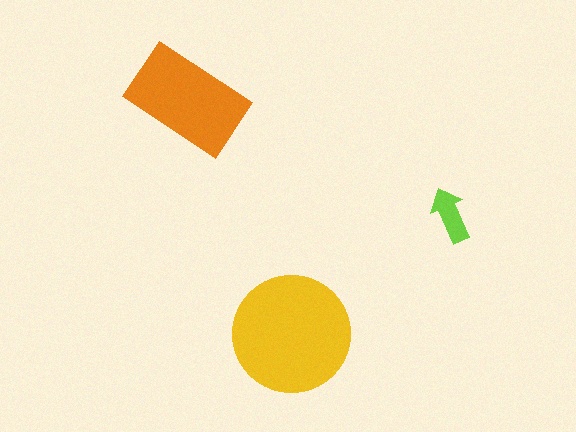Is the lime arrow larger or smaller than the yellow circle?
Smaller.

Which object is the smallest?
The lime arrow.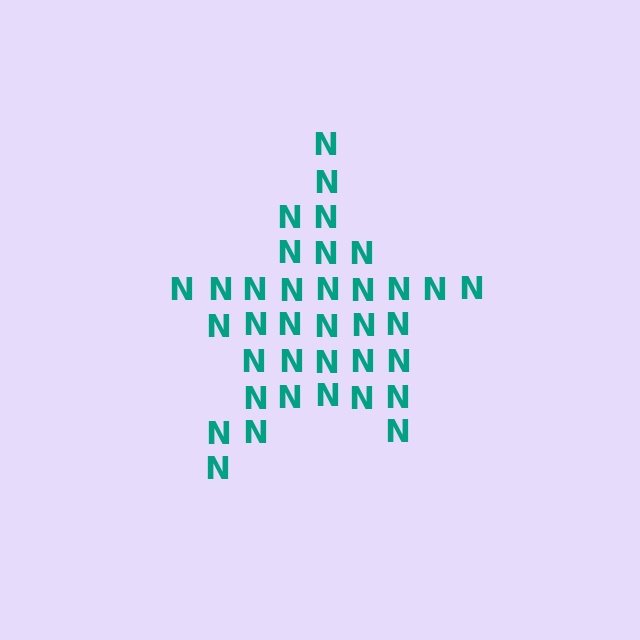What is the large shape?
The large shape is a star.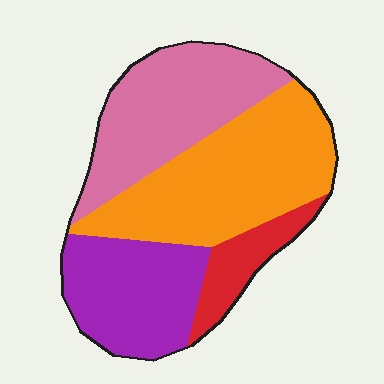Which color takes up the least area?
Red, at roughly 10%.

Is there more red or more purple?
Purple.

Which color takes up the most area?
Orange, at roughly 35%.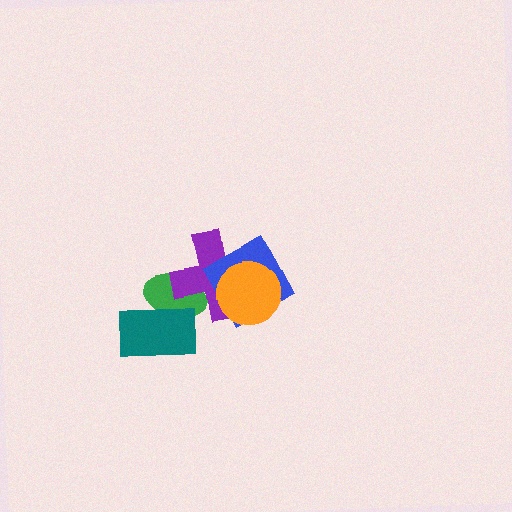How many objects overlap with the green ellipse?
2 objects overlap with the green ellipse.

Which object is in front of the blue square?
The orange circle is in front of the blue square.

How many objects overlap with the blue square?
2 objects overlap with the blue square.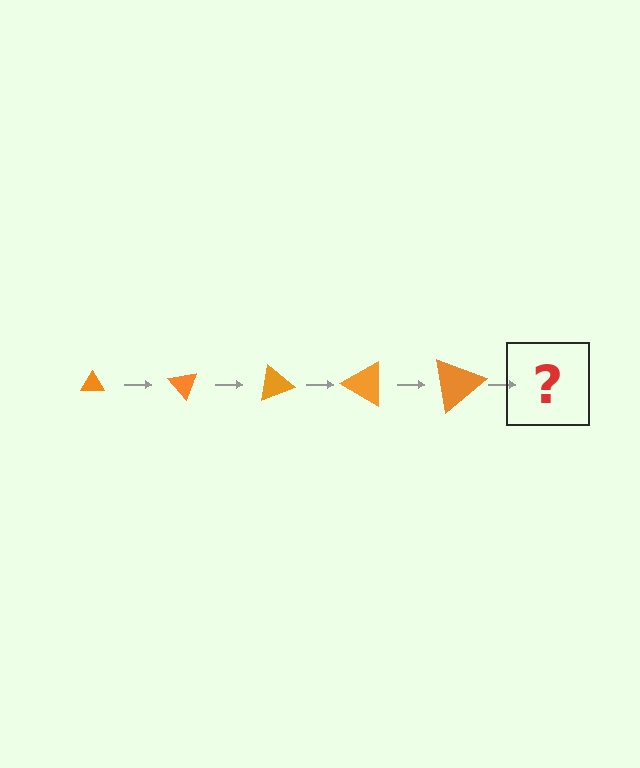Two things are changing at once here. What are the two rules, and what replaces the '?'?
The two rules are that the triangle grows larger each step and it rotates 50 degrees each step. The '?' should be a triangle, larger than the previous one and rotated 250 degrees from the start.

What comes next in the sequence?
The next element should be a triangle, larger than the previous one and rotated 250 degrees from the start.